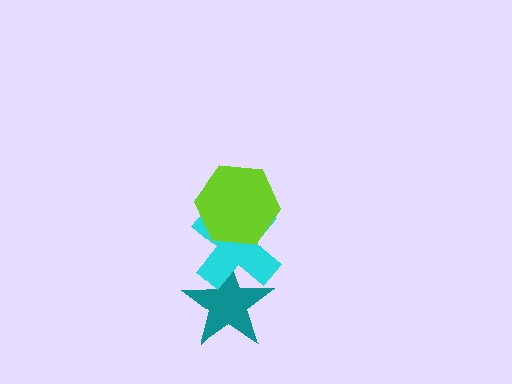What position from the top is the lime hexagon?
The lime hexagon is 1st from the top.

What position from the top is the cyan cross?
The cyan cross is 2nd from the top.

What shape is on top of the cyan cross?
The lime hexagon is on top of the cyan cross.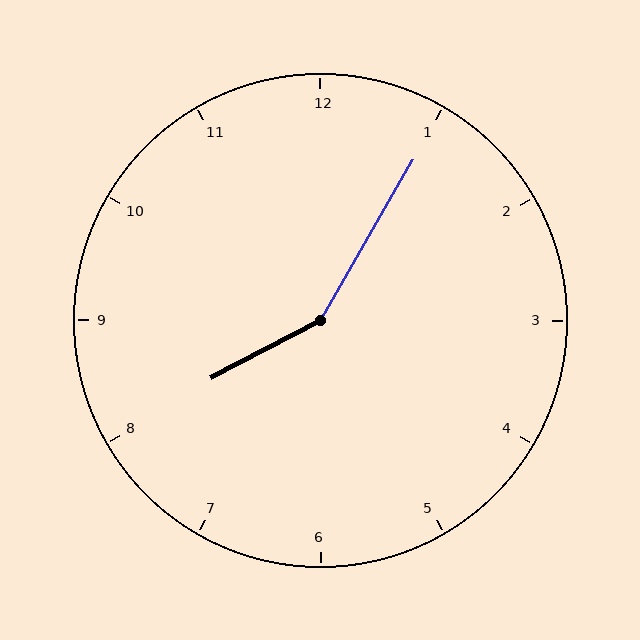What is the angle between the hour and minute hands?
Approximately 148 degrees.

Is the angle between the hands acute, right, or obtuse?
It is obtuse.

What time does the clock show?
8:05.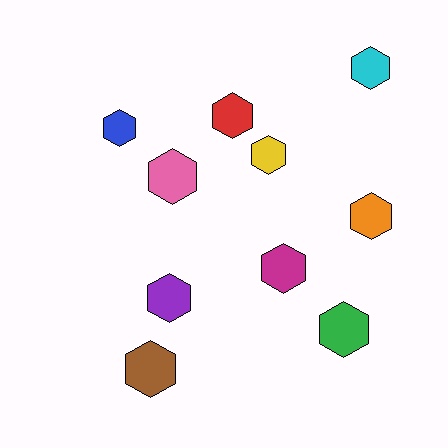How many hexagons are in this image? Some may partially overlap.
There are 10 hexagons.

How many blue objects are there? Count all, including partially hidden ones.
There is 1 blue object.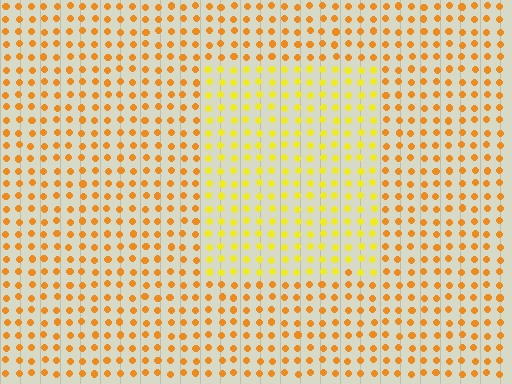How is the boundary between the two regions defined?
The boundary is defined purely by a slight shift in hue (about 28 degrees). Spacing, size, and orientation are identical on both sides.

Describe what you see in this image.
The image is filled with small orange elements in a uniform arrangement. A rectangle-shaped region is visible where the elements are tinted to a slightly different hue, forming a subtle color boundary.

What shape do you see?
I see a rectangle.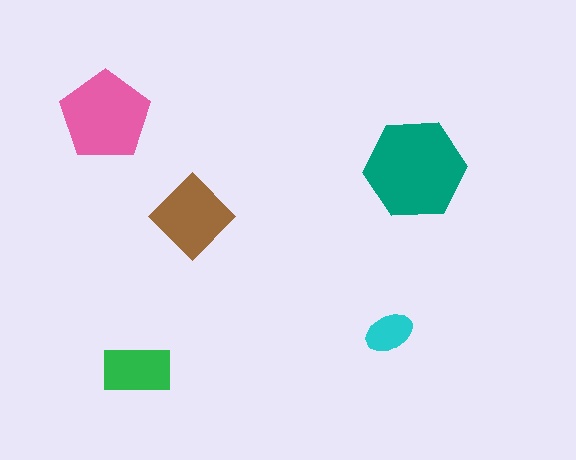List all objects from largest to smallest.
The teal hexagon, the pink pentagon, the brown diamond, the green rectangle, the cyan ellipse.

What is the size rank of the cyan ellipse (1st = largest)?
5th.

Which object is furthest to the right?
The teal hexagon is rightmost.